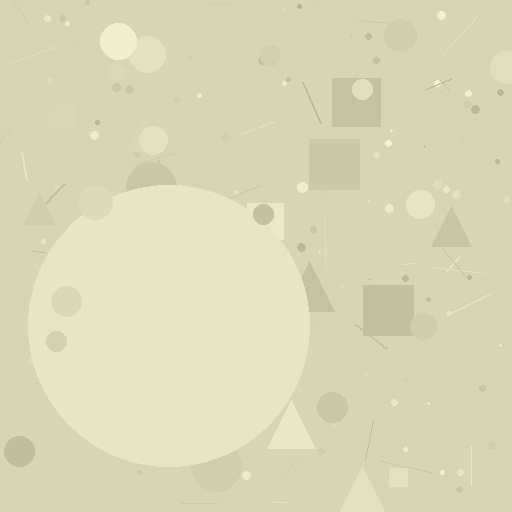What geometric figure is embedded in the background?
A circle is embedded in the background.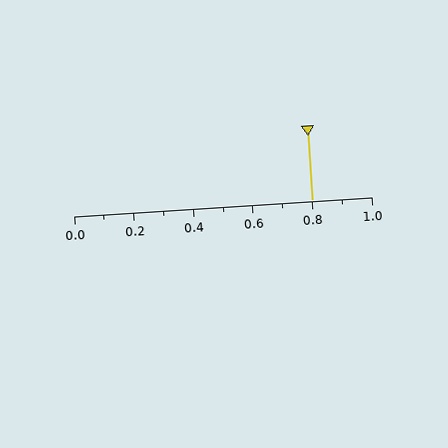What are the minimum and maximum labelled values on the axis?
The axis runs from 0.0 to 1.0.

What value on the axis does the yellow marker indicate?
The marker indicates approximately 0.8.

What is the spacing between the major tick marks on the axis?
The major ticks are spaced 0.2 apart.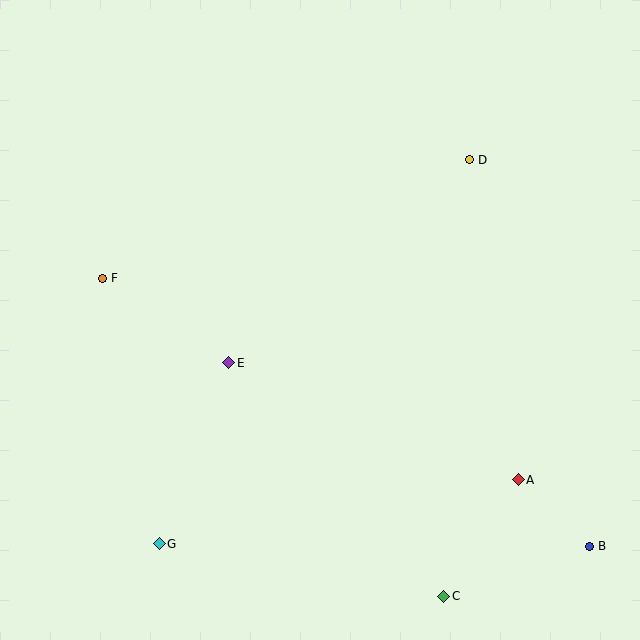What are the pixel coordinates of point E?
Point E is at (229, 363).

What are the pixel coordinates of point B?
Point B is at (590, 546).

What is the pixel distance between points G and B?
The distance between G and B is 431 pixels.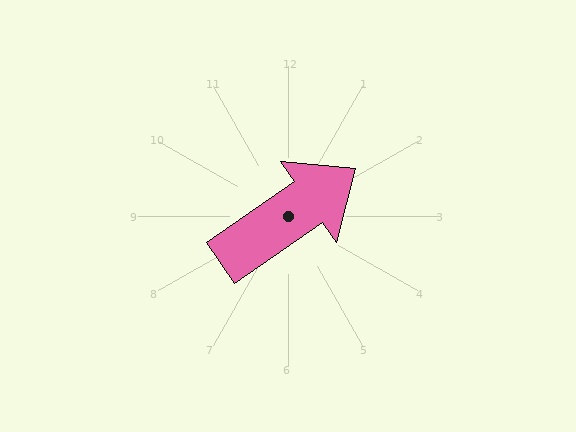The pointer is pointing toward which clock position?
Roughly 2 o'clock.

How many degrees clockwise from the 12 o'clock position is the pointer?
Approximately 55 degrees.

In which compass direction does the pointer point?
Northeast.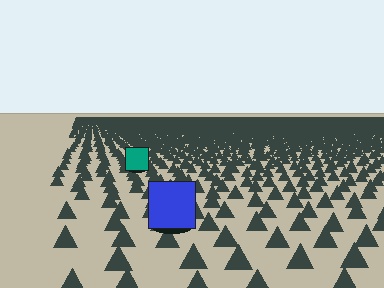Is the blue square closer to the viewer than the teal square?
Yes. The blue square is closer — you can tell from the texture gradient: the ground texture is coarser near it.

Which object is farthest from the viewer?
The teal square is farthest from the viewer. It appears smaller and the ground texture around it is denser.